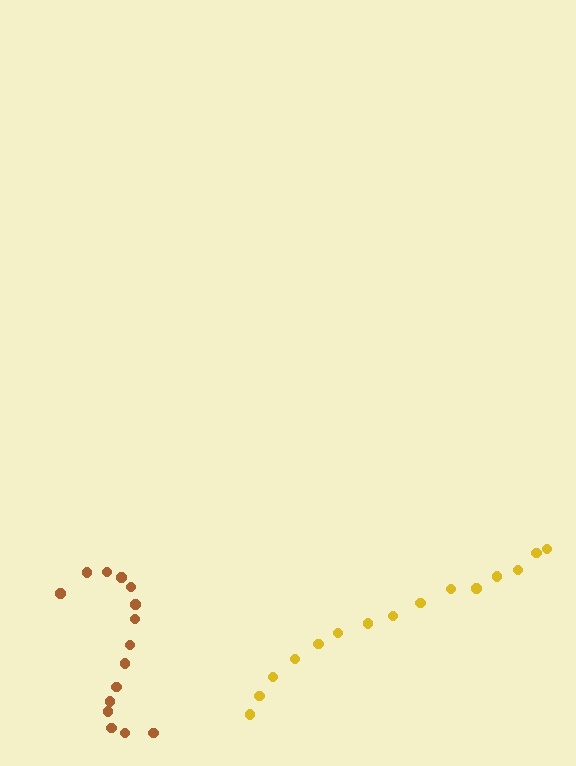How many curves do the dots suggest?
There are 2 distinct paths.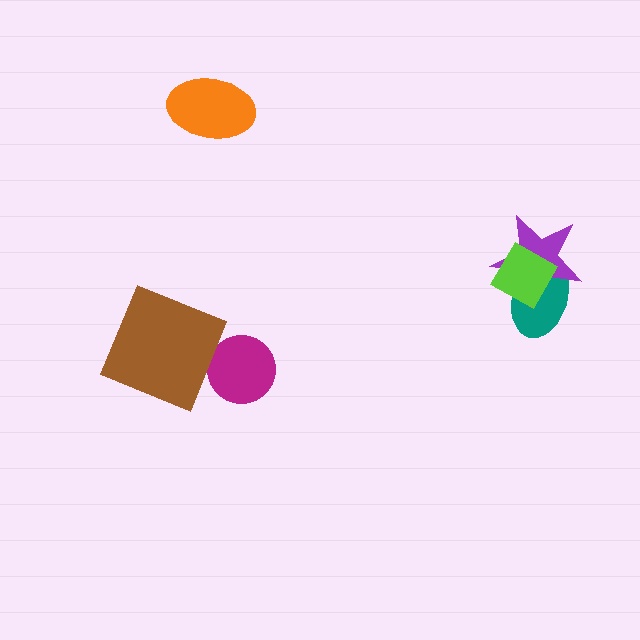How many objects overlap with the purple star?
2 objects overlap with the purple star.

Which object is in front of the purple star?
The lime diamond is in front of the purple star.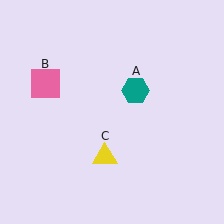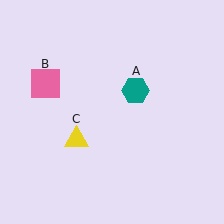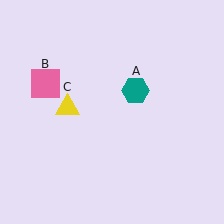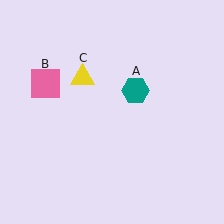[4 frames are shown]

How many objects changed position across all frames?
1 object changed position: yellow triangle (object C).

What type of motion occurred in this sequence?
The yellow triangle (object C) rotated clockwise around the center of the scene.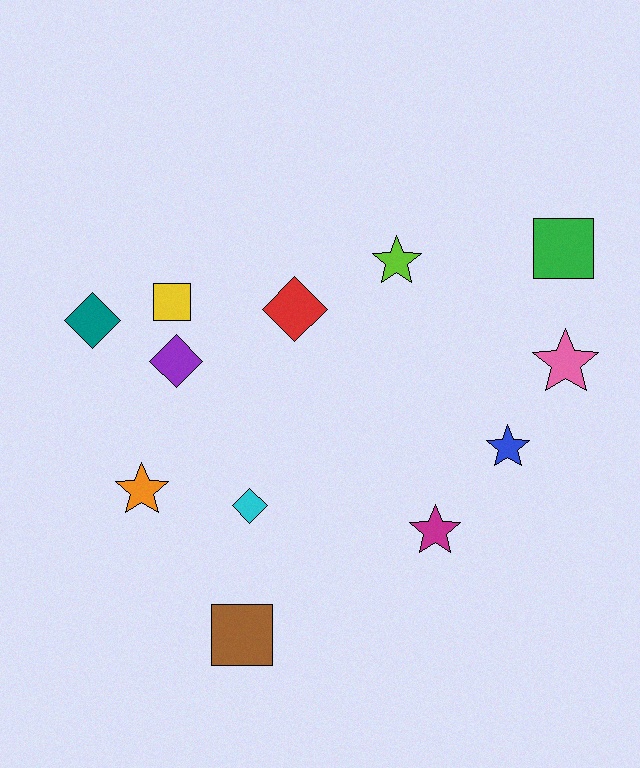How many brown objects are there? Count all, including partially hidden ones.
There is 1 brown object.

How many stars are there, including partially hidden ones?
There are 5 stars.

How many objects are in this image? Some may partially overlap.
There are 12 objects.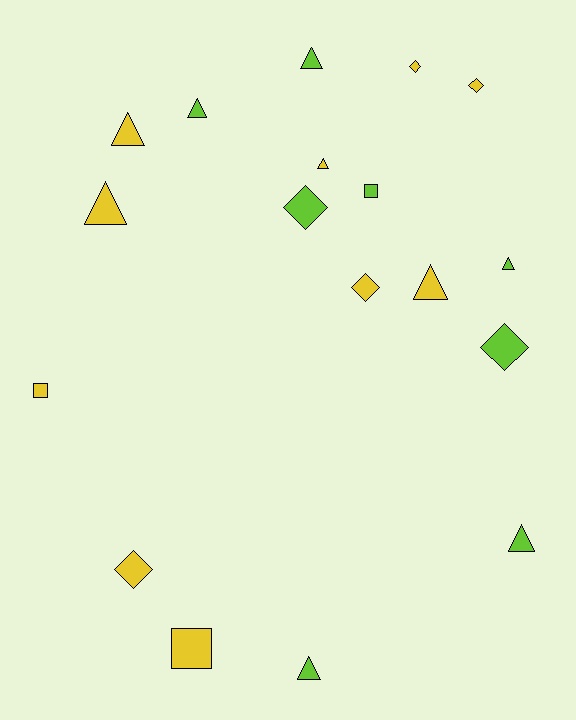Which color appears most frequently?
Yellow, with 10 objects.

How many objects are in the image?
There are 18 objects.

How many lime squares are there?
There is 1 lime square.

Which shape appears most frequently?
Triangle, with 9 objects.